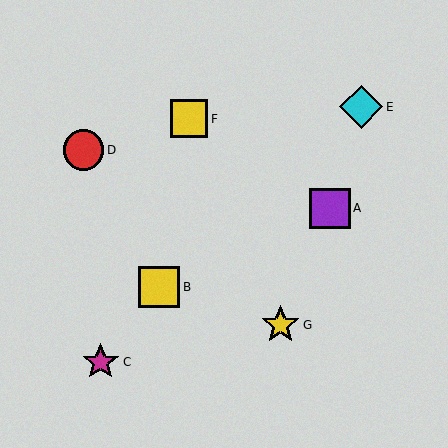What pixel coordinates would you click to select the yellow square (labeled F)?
Click at (189, 119) to select the yellow square F.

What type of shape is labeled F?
Shape F is a yellow square.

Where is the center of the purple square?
The center of the purple square is at (330, 208).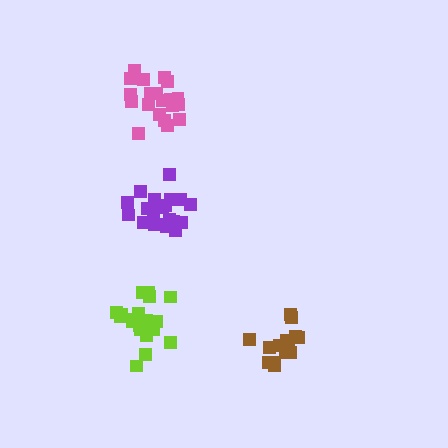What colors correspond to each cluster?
The clusters are colored: brown, purple, pink, lime.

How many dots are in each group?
Group 1: 14 dots, Group 2: 20 dots, Group 3: 20 dots, Group 4: 20 dots (74 total).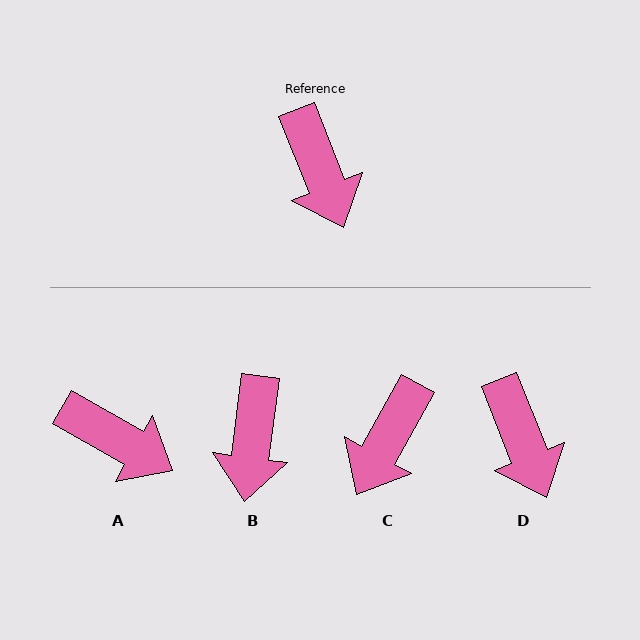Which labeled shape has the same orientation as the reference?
D.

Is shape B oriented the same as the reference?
No, it is off by about 29 degrees.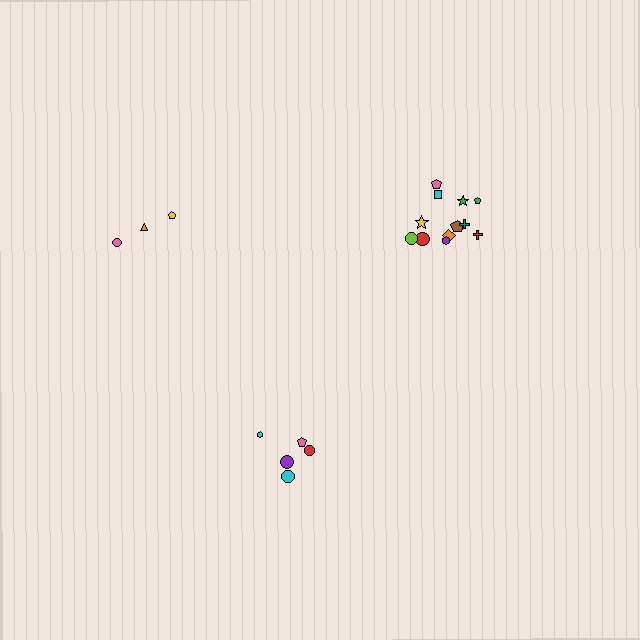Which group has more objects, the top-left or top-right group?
The top-right group.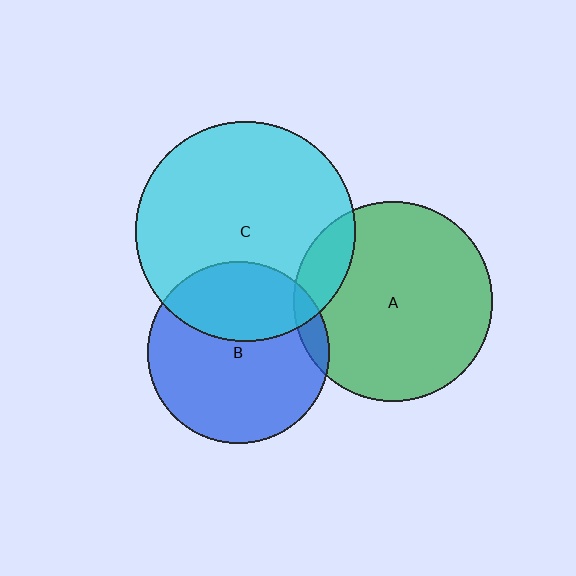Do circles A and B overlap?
Yes.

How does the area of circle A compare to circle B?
Approximately 1.2 times.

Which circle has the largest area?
Circle C (cyan).